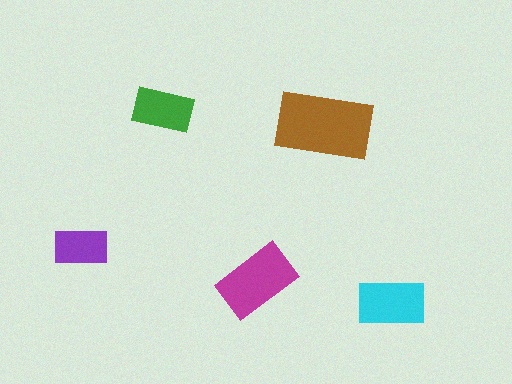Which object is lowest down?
The cyan rectangle is bottommost.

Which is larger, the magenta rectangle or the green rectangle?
The magenta one.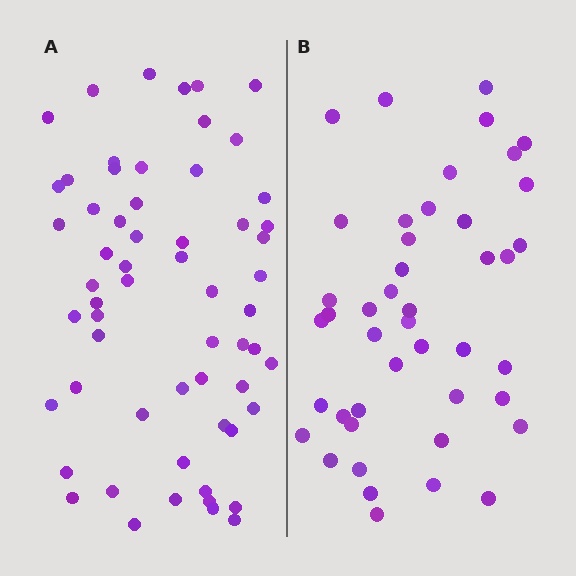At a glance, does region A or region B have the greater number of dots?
Region A (the left region) has more dots.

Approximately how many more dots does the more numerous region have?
Region A has approximately 15 more dots than region B.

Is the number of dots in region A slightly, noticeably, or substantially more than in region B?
Region A has noticeably more, but not dramatically so. The ratio is roughly 1.4 to 1.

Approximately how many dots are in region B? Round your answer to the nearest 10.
About 40 dots. (The exact count is 44, which rounds to 40.)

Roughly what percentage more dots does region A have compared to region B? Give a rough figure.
About 35% more.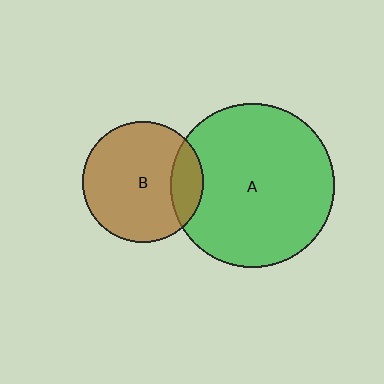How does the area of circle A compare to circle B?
Approximately 1.8 times.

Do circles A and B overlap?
Yes.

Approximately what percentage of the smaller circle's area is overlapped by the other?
Approximately 20%.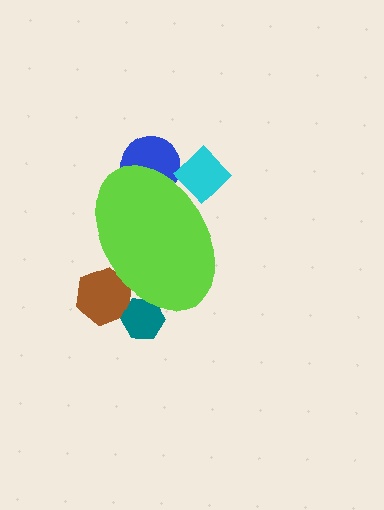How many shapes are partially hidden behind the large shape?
4 shapes are partially hidden.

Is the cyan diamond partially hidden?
Yes, the cyan diamond is partially hidden behind the lime ellipse.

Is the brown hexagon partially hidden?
Yes, the brown hexagon is partially hidden behind the lime ellipse.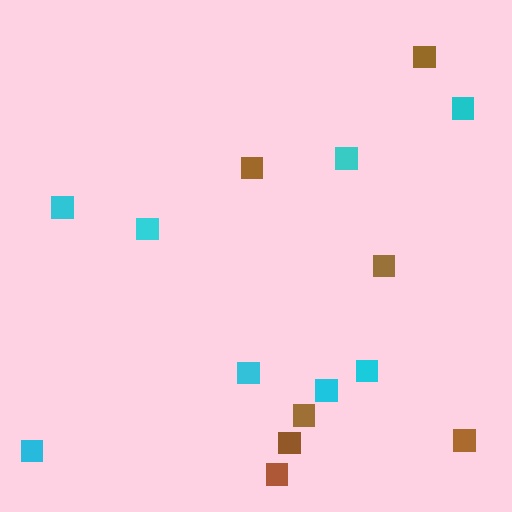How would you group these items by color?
There are 2 groups: one group of cyan squares (8) and one group of brown squares (7).